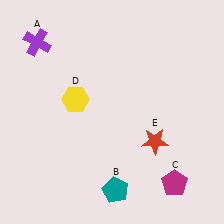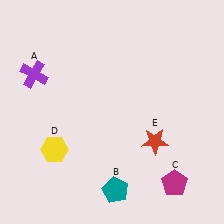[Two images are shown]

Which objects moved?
The objects that moved are: the purple cross (A), the yellow hexagon (D).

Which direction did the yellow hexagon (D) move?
The yellow hexagon (D) moved down.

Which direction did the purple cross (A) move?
The purple cross (A) moved down.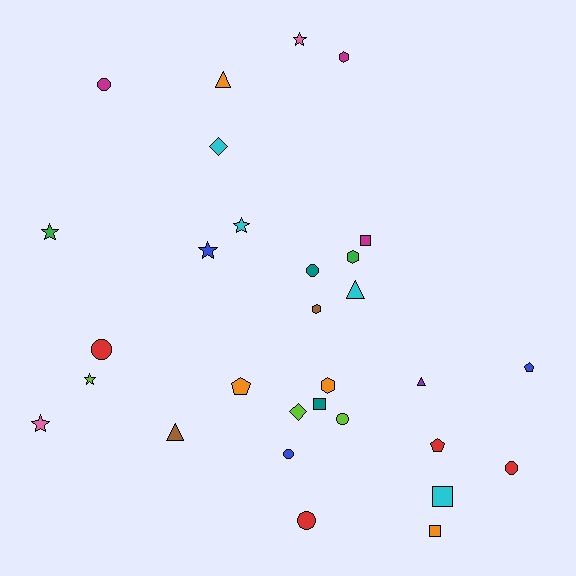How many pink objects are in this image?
There are 2 pink objects.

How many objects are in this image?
There are 30 objects.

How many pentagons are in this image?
There are 3 pentagons.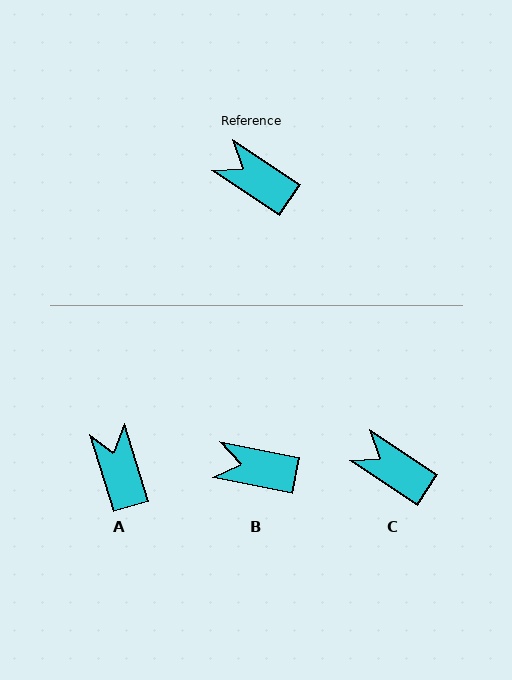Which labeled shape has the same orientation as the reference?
C.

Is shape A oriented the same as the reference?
No, it is off by about 39 degrees.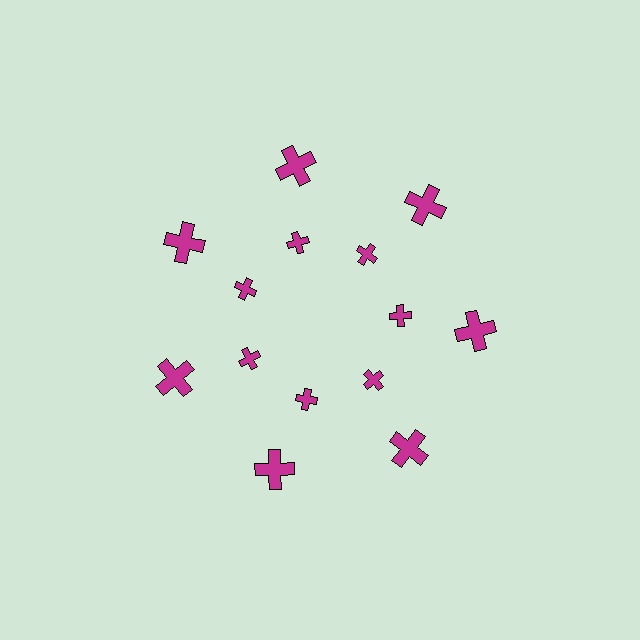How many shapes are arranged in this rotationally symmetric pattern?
There are 14 shapes, arranged in 7 groups of 2.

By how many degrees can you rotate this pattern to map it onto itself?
The pattern maps onto itself every 51 degrees of rotation.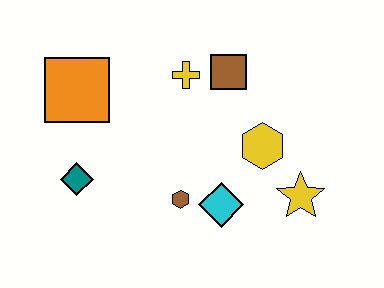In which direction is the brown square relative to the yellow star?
The brown square is above the yellow star.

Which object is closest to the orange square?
The teal diamond is closest to the orange square.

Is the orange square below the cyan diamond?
No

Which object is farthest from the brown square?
The teal diamond is farthest from the brown square.